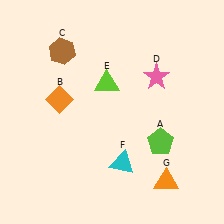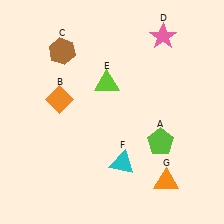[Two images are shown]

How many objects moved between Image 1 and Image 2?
1 object moved between the two images.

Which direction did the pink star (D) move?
The pink star (D) moved up.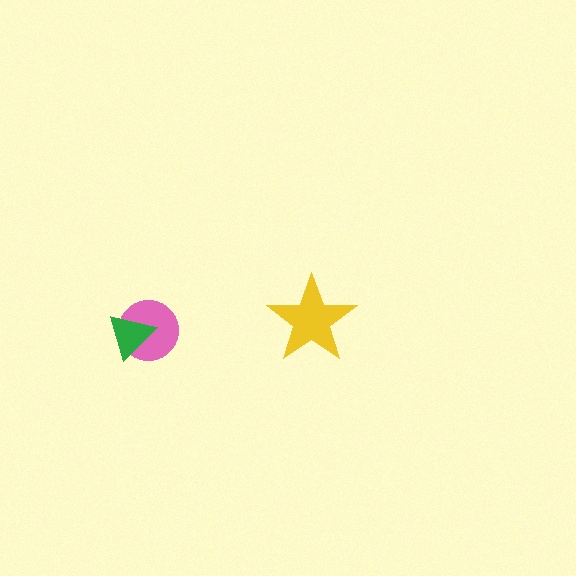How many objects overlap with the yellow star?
0 objects overlap with the yellow star.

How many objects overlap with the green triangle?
1 object overlaps with the green triangle.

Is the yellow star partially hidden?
No, no other shape covers it.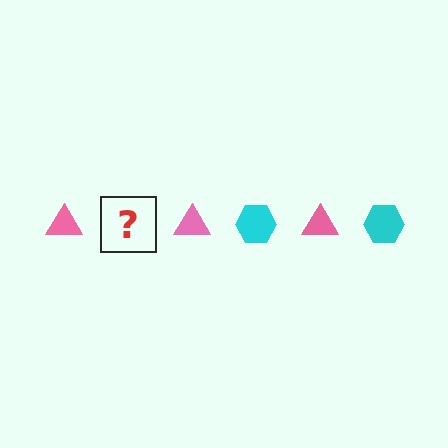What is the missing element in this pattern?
The missing element is a cyan hexagon.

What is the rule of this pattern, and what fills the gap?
The rule is that the pattern alternates between pink triangle and cyan hexagon. The gap should be filled with a cyan hexagon.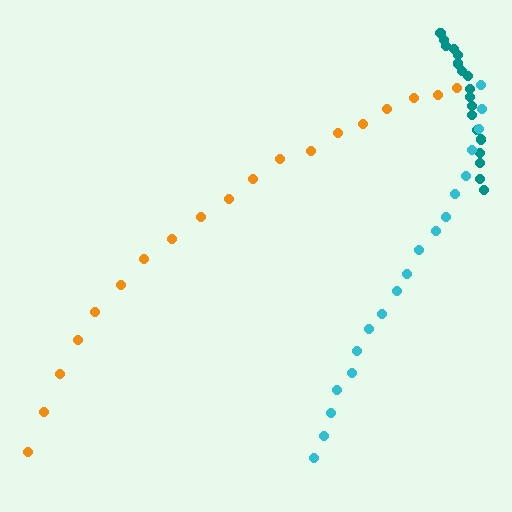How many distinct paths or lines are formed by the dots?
There are 3 distinct paths.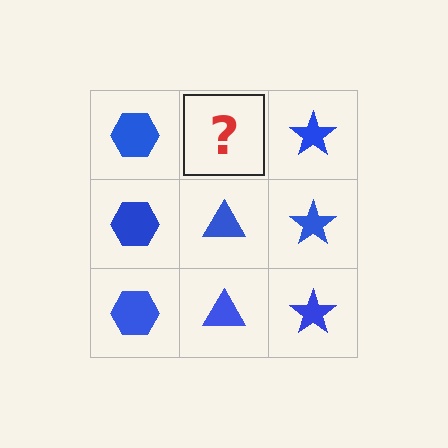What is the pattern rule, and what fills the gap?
The rule is that each column has a consistent shape. The gap should be filled with a blue triangle.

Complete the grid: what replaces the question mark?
The question mark should be replaced with a blue triangle.